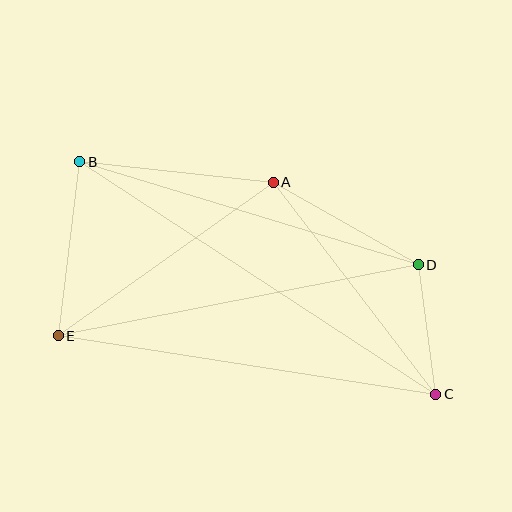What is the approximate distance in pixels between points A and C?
The distance between A and C is approximately 267 pixels.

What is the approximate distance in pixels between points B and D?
The distance between B and D is approximately 354 pixels.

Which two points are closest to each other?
Points C and D are closest to each other.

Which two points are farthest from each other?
Points B and C are farthest from each other.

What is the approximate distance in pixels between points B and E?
The distance between B and E is approximately 175 pixels.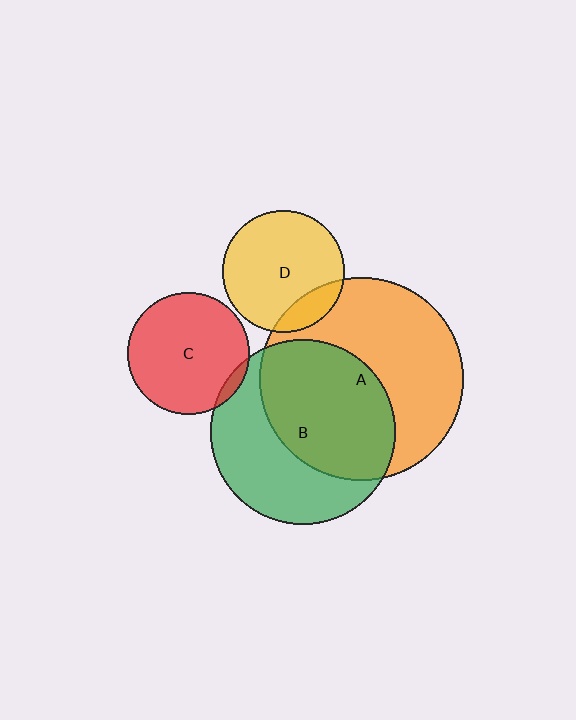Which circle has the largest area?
Circle A (orange).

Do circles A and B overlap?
Yes.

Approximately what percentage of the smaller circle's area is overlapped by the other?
Approximately 55%.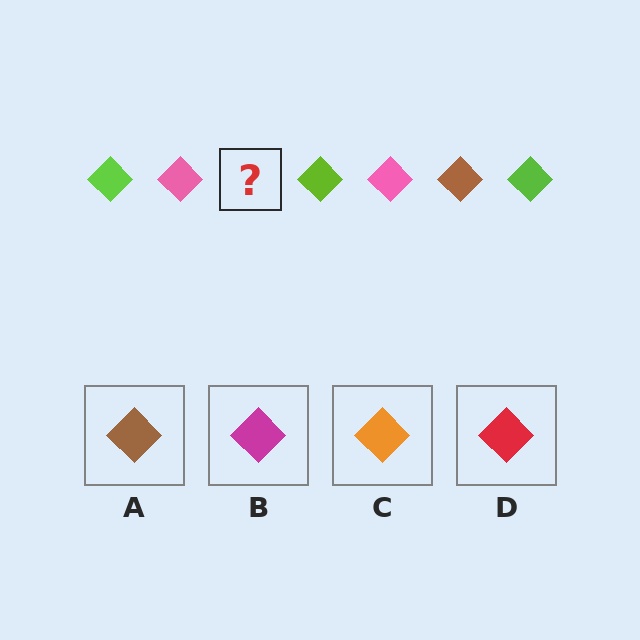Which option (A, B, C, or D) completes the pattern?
A.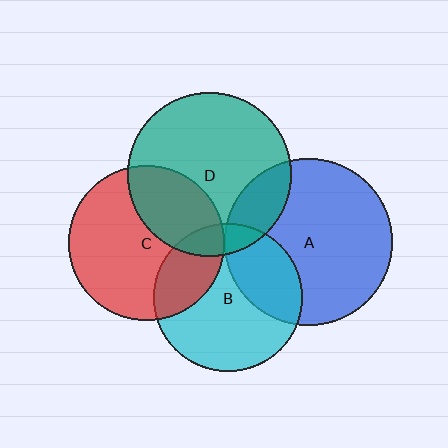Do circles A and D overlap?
Yes.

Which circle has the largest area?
Circle A (blue).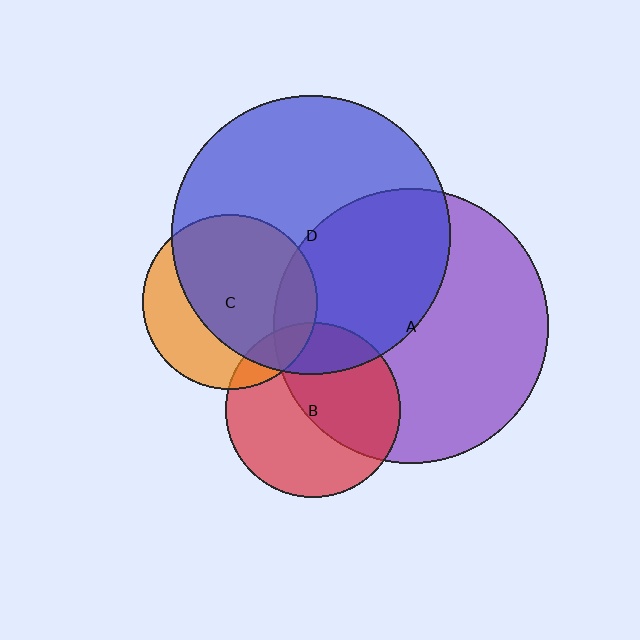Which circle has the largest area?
Circle D (blue).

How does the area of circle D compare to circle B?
Approximately 2.5 times.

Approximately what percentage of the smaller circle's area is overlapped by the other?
Approximately 20%.